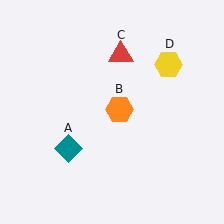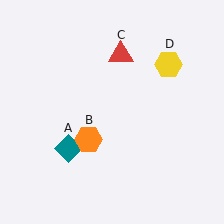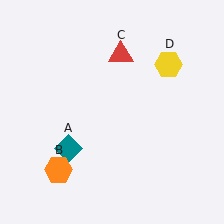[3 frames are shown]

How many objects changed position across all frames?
1 object changed position: orange hexagon (object B).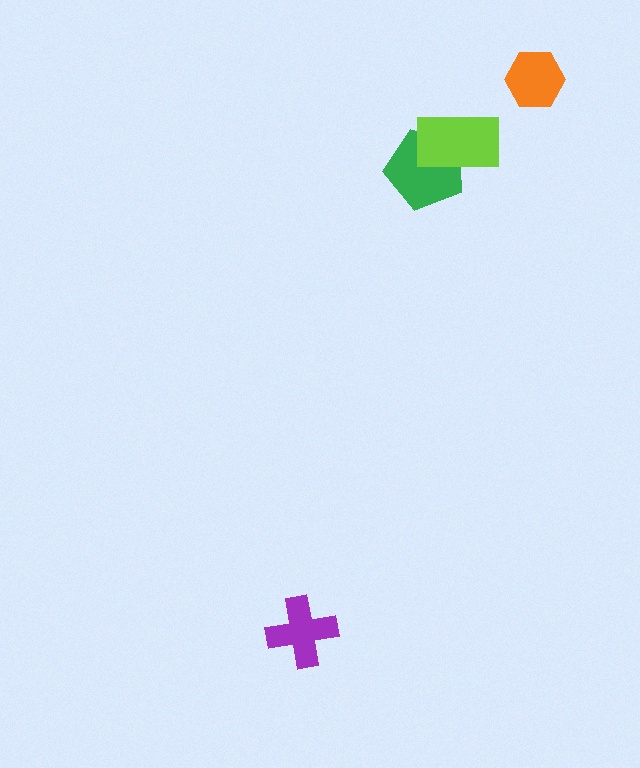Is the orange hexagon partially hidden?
No, no other shape covers it.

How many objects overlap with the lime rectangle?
1 object overlaps with the lime rectangle.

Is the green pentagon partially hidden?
Yes, it is partially covered by another shape.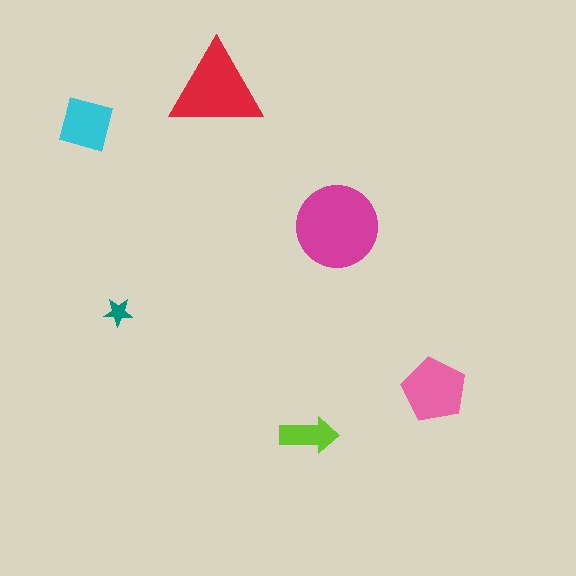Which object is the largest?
The magenta circle.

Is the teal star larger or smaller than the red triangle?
Smaller.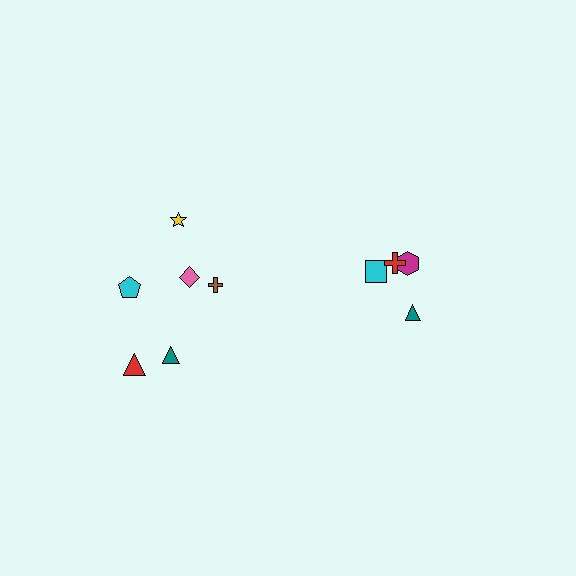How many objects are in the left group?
There are 6 objects.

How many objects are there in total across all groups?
There are 10 objects.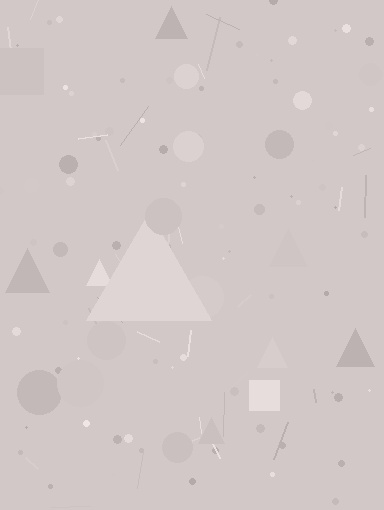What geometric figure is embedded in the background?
A triangle is embedded in the background.